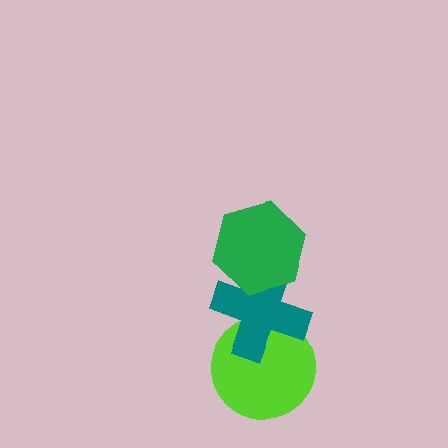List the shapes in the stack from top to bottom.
From top to bottom: the green hexagon, the teal cross, the lime circle.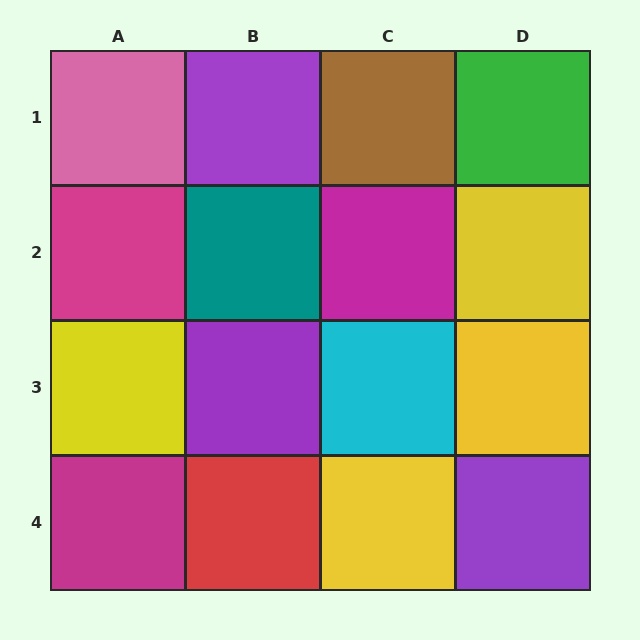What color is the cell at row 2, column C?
Magenta.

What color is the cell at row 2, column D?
Yellow.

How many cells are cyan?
1 cell is cyan.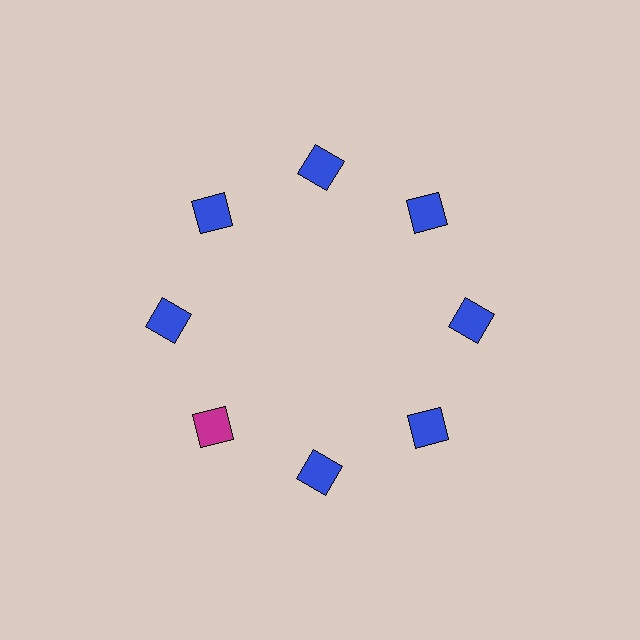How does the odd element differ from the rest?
It has a different color: magenta instead of blue.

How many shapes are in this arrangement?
There are 8 shapes arranged in a ring pattern.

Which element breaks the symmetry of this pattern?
The magenta square at roughly the 8 o'clock position breaks the symmetry. All other shapes are blue squares.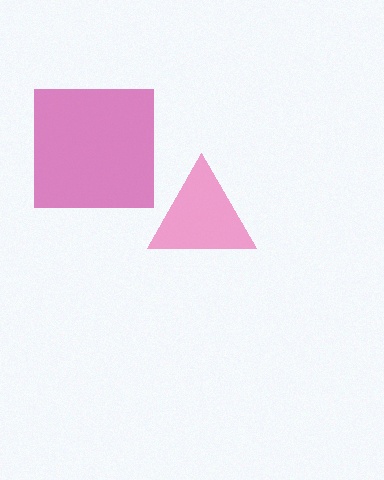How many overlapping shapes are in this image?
There are 2 overlapping shapes in the image.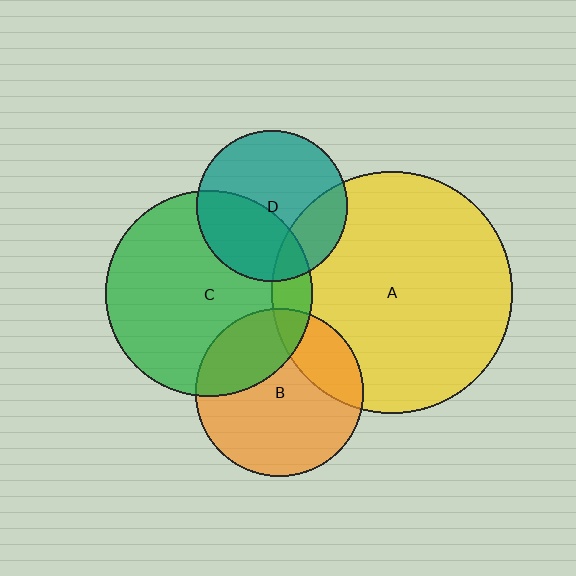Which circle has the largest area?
Circle A (yellow).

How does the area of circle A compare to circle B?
Approximately 2.1 times.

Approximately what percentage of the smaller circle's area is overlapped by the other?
Approximately 30%.